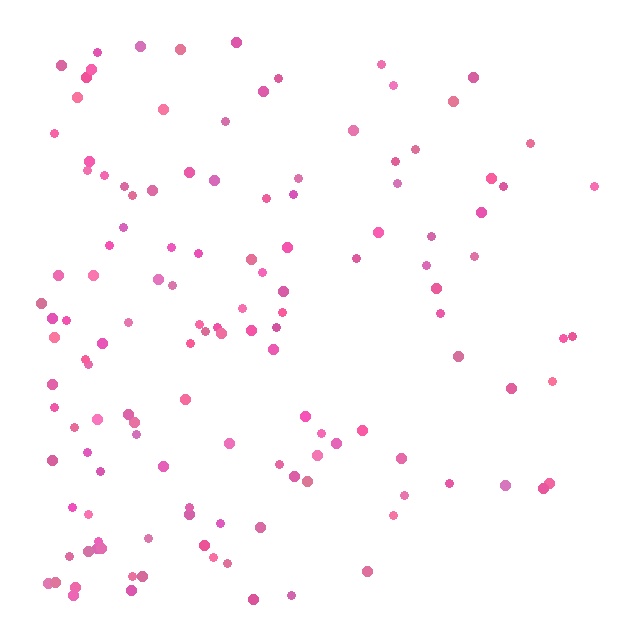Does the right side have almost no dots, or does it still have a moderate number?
Still a moderate number, just noticeably fewer than the left.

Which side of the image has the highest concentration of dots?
The left.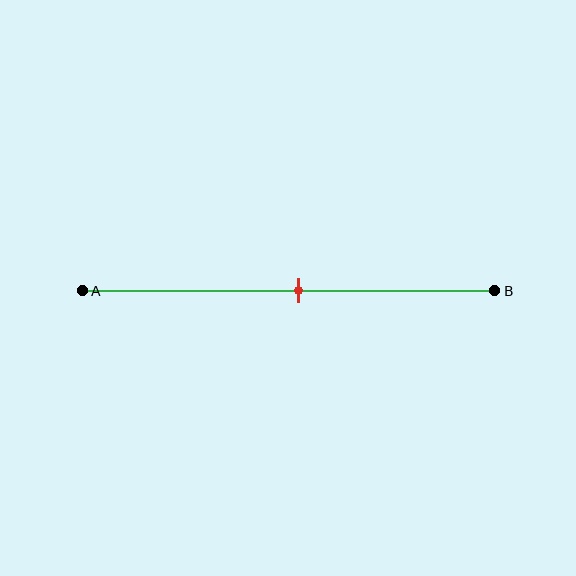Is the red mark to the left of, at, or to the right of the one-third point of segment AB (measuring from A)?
The red mark is to the right of the one-third point of segment AB.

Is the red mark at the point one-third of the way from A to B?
No, the mark is at about 50% from A, not at the 33% one-third point.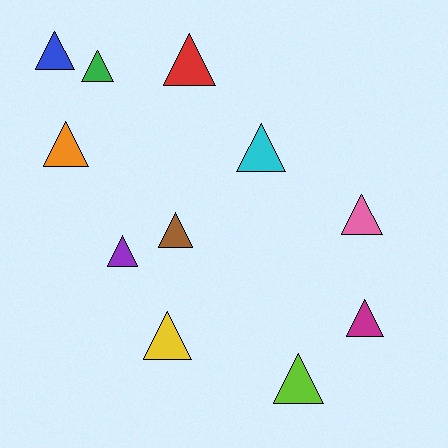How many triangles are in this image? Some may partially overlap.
There are 11 triangles.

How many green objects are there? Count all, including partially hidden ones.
There is 1 green object.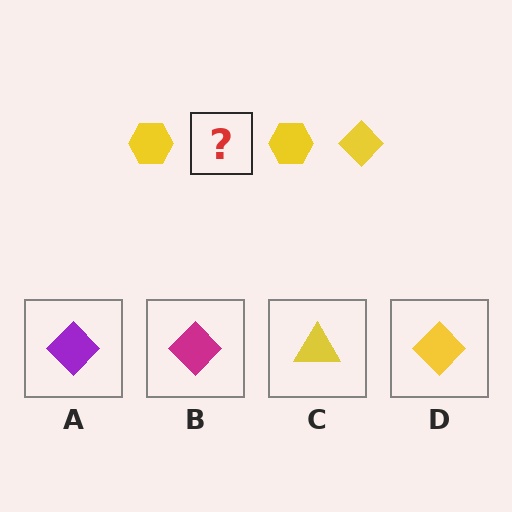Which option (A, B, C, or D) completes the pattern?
D.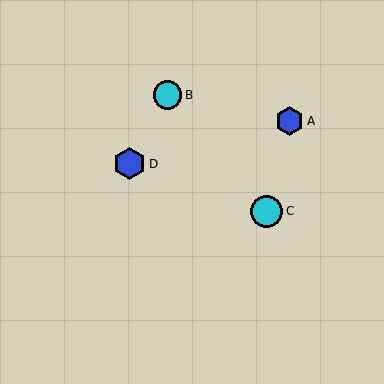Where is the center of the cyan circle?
The center of the cyan circle is at (267, 211).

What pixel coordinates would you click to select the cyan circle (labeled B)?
Click at (167, 95) to select the cyan circle B.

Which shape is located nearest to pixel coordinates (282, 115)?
The blue hexagon (labeled A) at (290, 121) is nearest to that location.